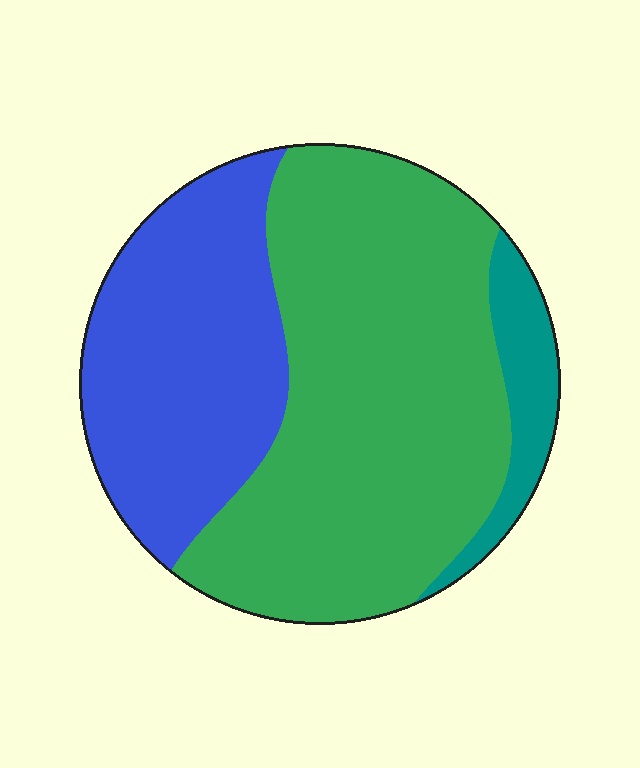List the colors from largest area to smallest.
From largest to smallest: green, blue, teal.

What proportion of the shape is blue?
Blue covers around 35% of the shape.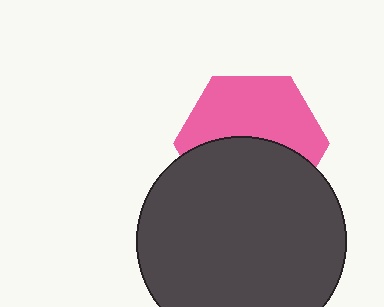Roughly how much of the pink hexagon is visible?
About half of it is visible (roughly 52%).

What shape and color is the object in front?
The object in front is a dark gray circle.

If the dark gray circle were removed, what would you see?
You would see the complete pink hexagon.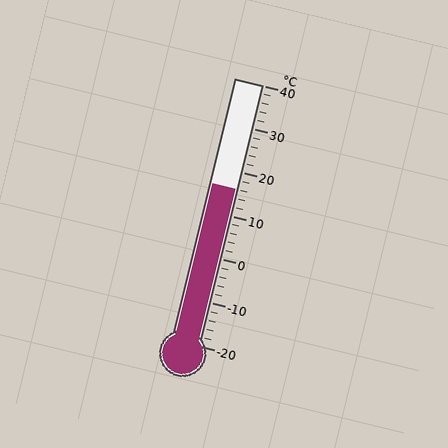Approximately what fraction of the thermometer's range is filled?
The thermometer is filled to approximately 60% of its range.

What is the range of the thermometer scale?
The thermometer scale ranges from -20°C to 40°C.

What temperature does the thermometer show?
The thermometer shows approximately 16°C.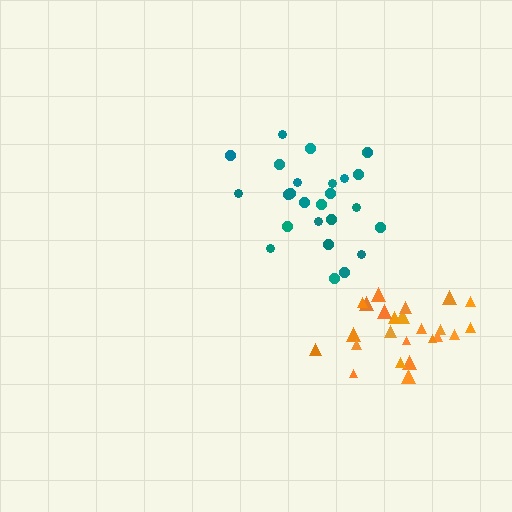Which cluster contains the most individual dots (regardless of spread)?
Teal (26).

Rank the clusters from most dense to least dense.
teal, orange.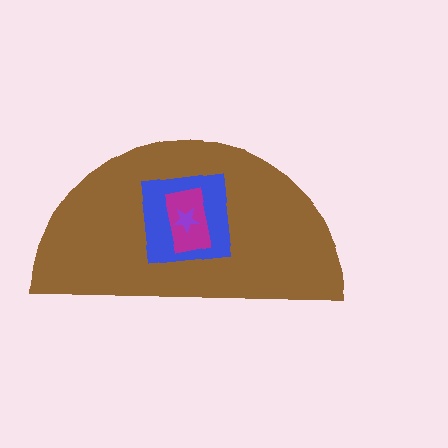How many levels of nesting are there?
4.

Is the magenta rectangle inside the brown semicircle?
Yes.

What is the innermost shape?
The purple star.